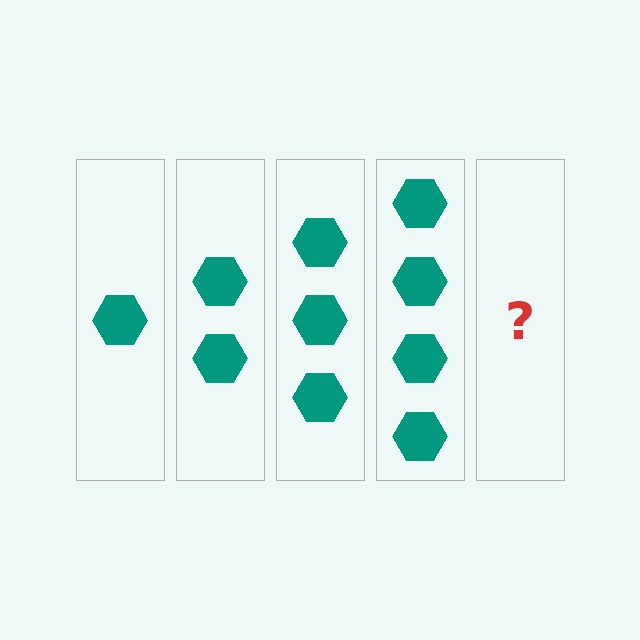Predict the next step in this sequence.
The next step is 5 hexagons.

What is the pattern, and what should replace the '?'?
The pattern is that each step adds one more hexagon. The '?' should be 5 hexagons.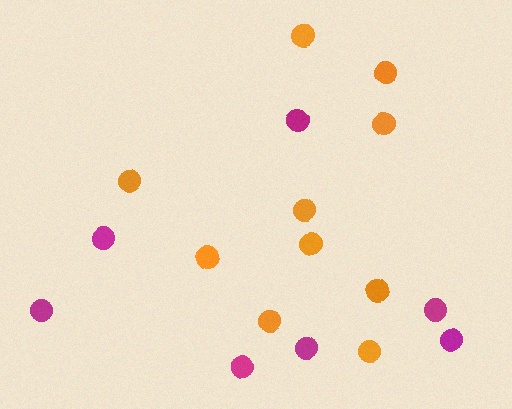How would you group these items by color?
There are 2 groups: one group of orange circles (10) and one group of magenta circles (7).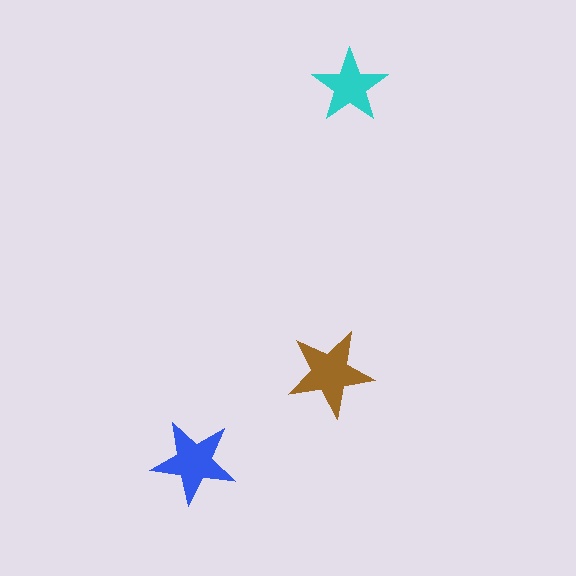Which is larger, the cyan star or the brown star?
The brown one.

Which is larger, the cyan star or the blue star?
The blue one.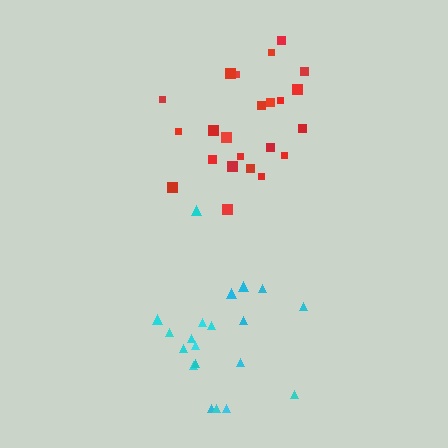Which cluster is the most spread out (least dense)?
Red.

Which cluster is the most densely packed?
Cyan.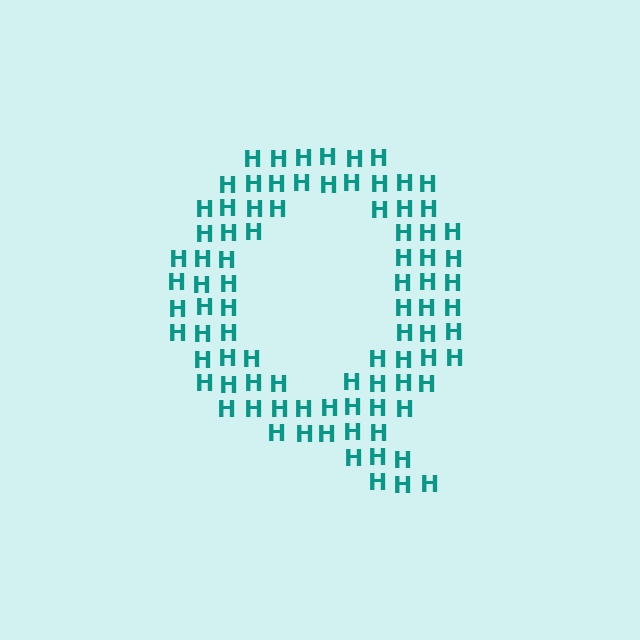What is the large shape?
The large shape is the letter Q.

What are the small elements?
The small elements are letter H's.